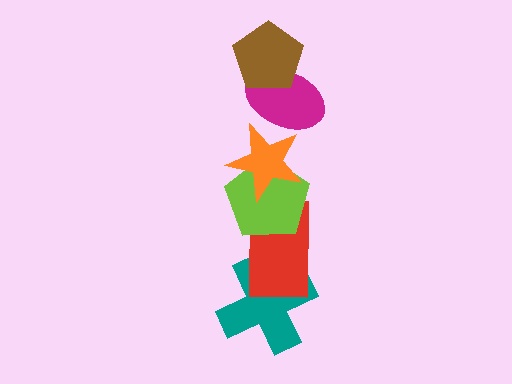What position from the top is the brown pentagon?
The brown pentagon is 1st from the top.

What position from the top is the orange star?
The orange star is 3rd from the top.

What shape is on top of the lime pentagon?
The orange star is on top of the lime pentagon.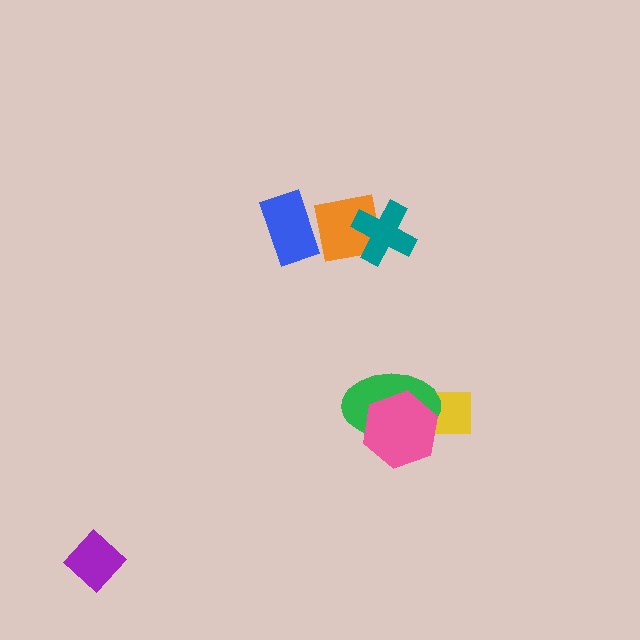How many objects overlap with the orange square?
2 objects overlap with the orange square.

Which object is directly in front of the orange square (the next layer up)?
The teal cross is directly in front of the orange square.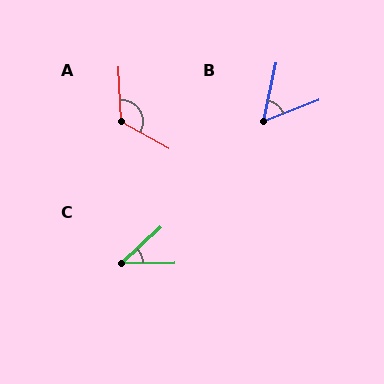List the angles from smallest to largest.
C (42°), B (57°), A (122°).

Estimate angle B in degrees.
Approximately 57 degrees.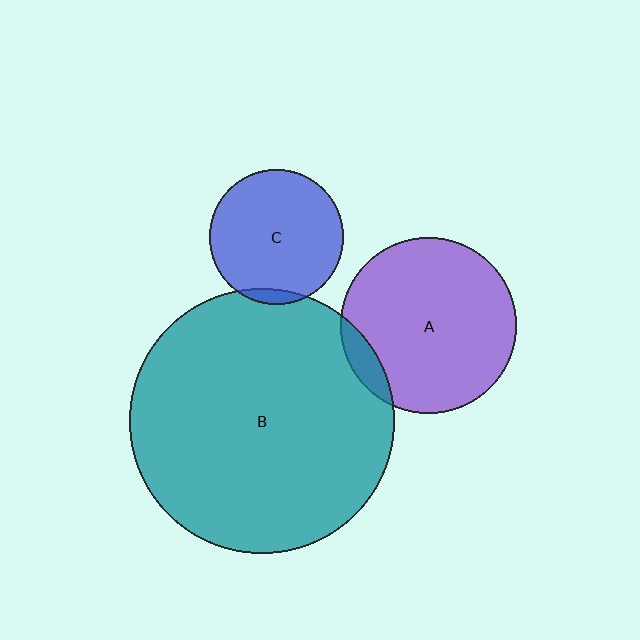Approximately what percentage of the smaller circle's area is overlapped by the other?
Approximately 5%.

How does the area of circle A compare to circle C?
Approximately 1.7 times.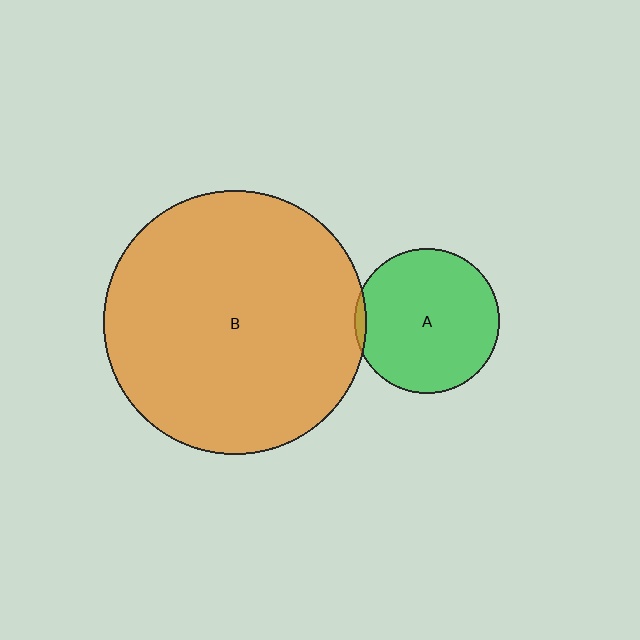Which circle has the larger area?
Circle B (orange).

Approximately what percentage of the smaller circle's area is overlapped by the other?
Approximately 5%.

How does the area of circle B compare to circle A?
Approximately 3.3 times.